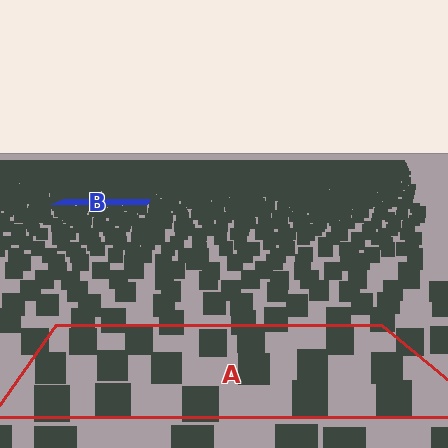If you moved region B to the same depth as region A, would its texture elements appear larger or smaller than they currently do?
They would appear larger. At a closer depth, the same texture elements are projected at a bigger on-screen size.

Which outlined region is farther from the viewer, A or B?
Region B is farther from the viewer — the texture elements inside it appear smaller and more densely packed.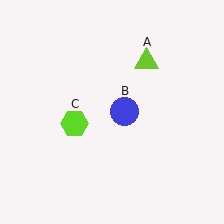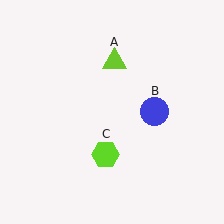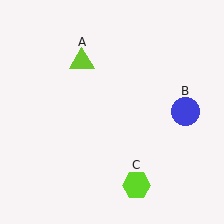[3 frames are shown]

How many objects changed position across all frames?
3 objects changed position: lime triangle (object A), blue circle (object B), lime hexagon (object C).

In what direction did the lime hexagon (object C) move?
The lime hexagon (object C) moved down and to the right.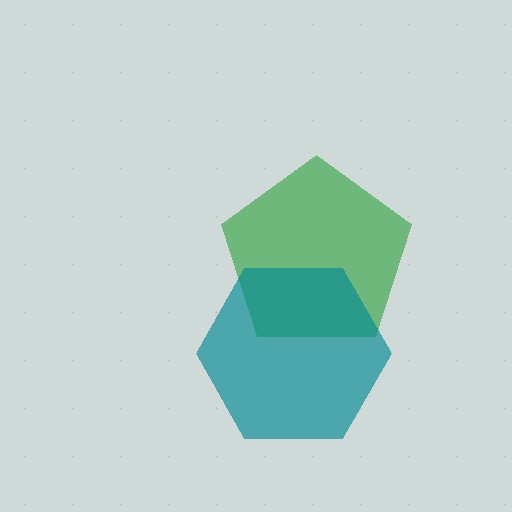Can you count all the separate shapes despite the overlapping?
Yes, there are 2 separate shapes.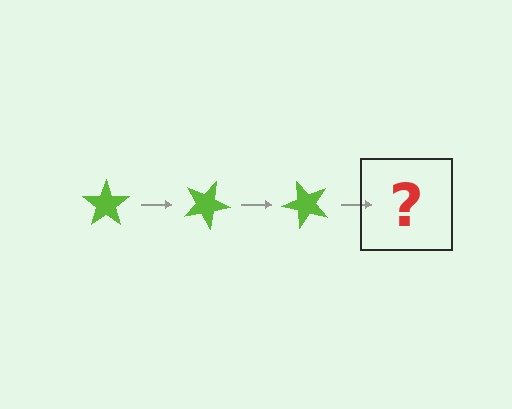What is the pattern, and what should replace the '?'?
The pattern is that the star rotates 25 degrees each step. The '?' should be a lime star rotated 75 degrees.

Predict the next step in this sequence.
The next step is a lime star rotated 75 degrees.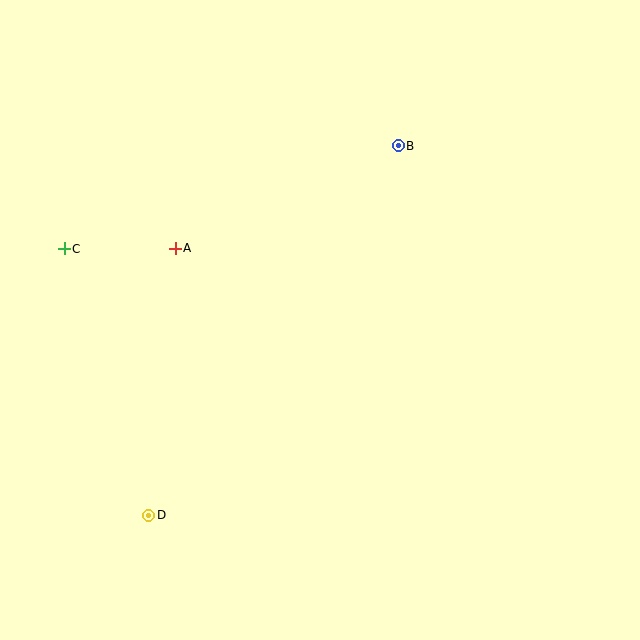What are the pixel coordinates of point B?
Point B is at (398, 146).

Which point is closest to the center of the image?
Point A at (175, 248) is closest to the center.